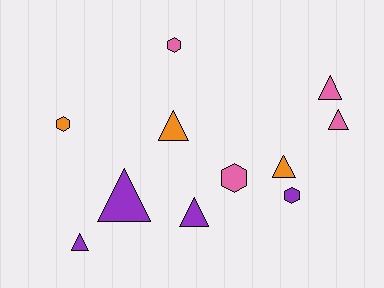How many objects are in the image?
There are 11 objects.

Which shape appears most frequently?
Triangle, with 7 objects.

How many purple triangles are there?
There are 3 purple triangles.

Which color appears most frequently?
Purple, with 4 objects.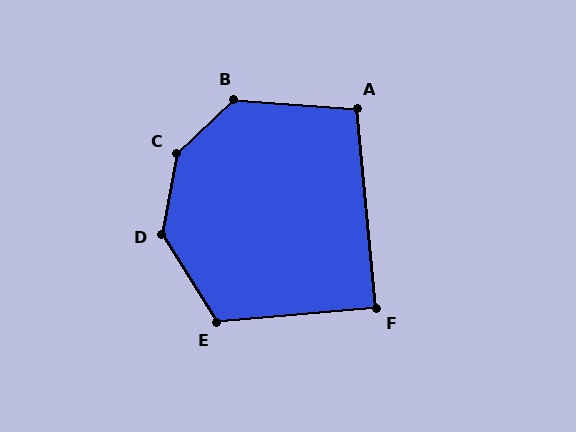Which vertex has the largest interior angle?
C, at approximately 143 degrees.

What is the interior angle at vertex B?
Approximately 133 degrees (obtuse).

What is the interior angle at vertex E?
Approximately 117 degrees (obtuse).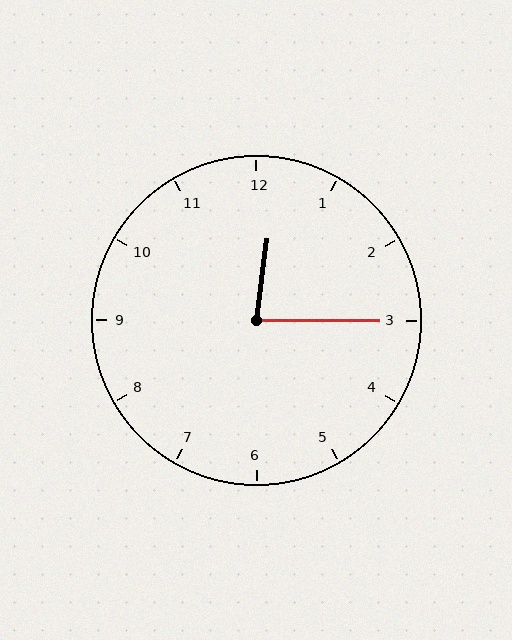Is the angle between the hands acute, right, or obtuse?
It is acute.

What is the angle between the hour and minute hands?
Approximately 82 degrees.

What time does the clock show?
12:15.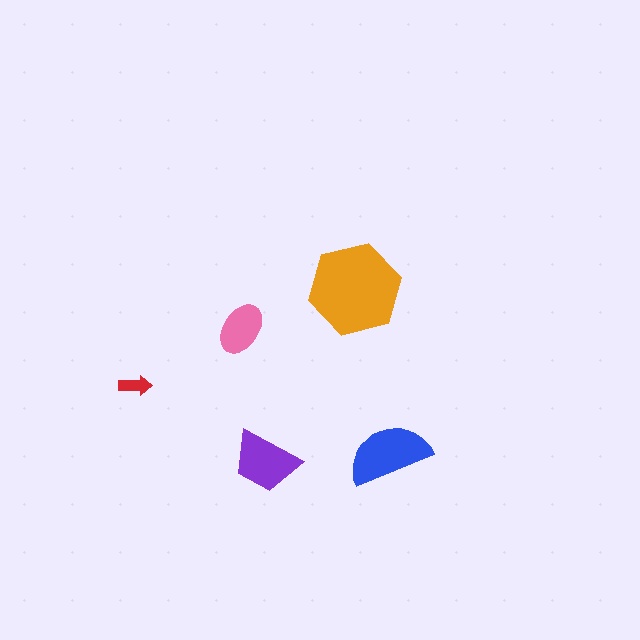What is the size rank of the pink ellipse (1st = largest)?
4th.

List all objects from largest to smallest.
The orange hexagon, the blue semicircle, the purple trapezoid, the pink ellipse, the red arrow.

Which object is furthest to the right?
The blue semicircle is rightmost.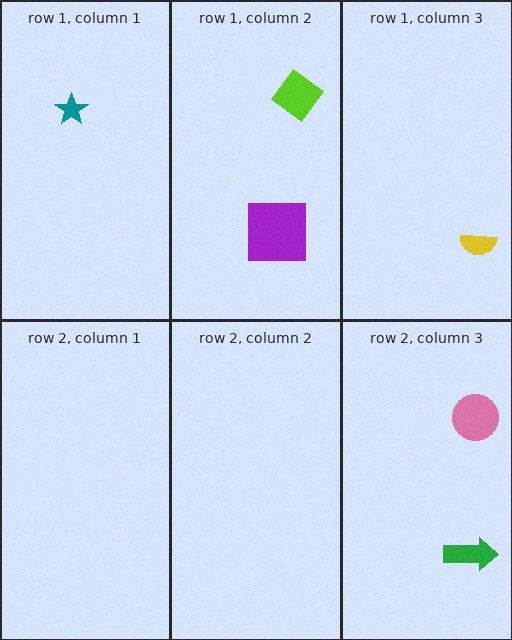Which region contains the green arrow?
The row 2, column 3 region.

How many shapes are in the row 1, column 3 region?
1.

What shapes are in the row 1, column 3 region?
The yellow semicircle.